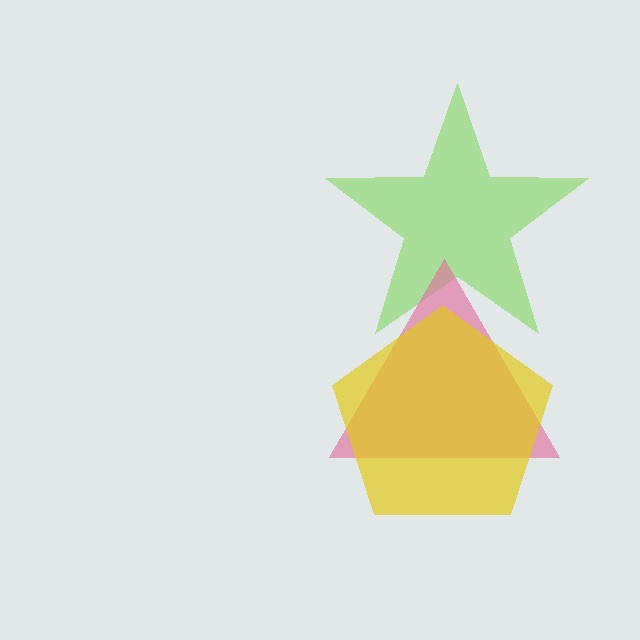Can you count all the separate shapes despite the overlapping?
Yes, there are 3 separate shapes.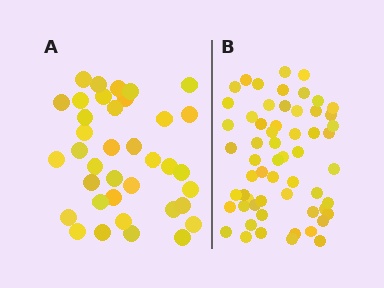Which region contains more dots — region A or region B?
Region B (the right region) has more dots.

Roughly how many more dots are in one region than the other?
Region B has approximately 20 more dots than region A.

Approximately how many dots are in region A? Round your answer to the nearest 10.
About 40 dots. (The exact count is 37, which rounds to 40.)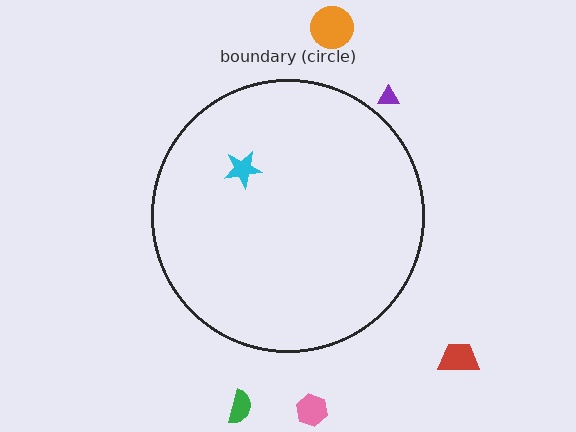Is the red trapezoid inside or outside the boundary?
Outside.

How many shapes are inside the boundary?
1 inside, 5 outside.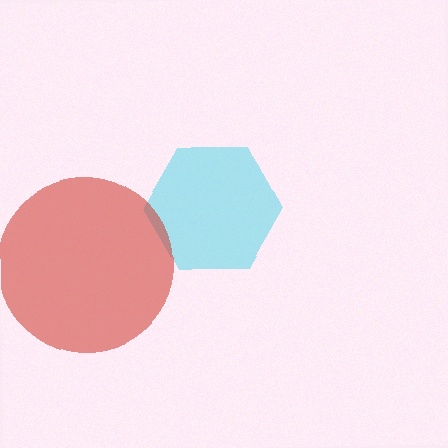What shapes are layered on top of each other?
The layered shapes are: a cyan hexagon, a red circle.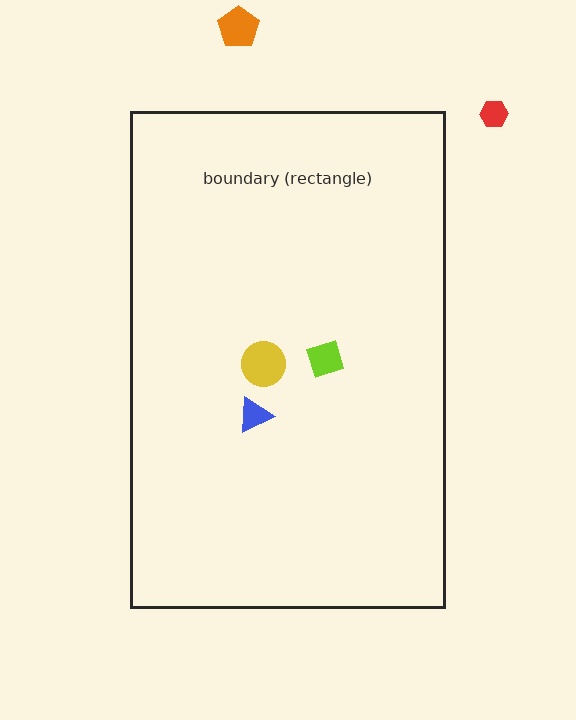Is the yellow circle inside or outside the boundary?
Inside.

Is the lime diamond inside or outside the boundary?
Inside.